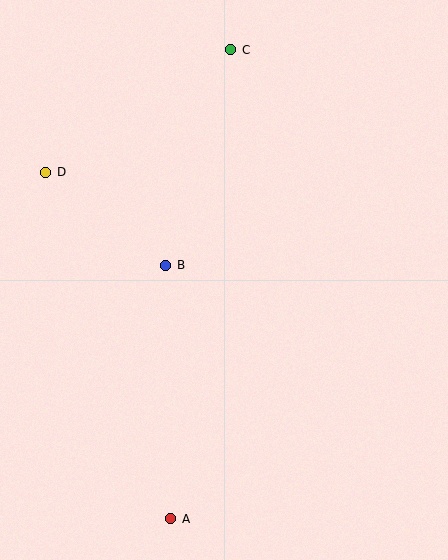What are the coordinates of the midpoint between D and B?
The midpoint between D and B is at (106, 219).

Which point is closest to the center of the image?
Point B at (166, 265) is closest to the center.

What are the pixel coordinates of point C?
Point C is at (231, 50).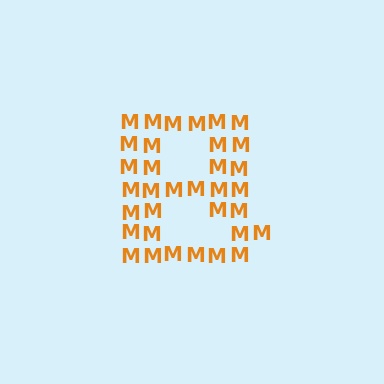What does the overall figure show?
The overall figure shows the letter B.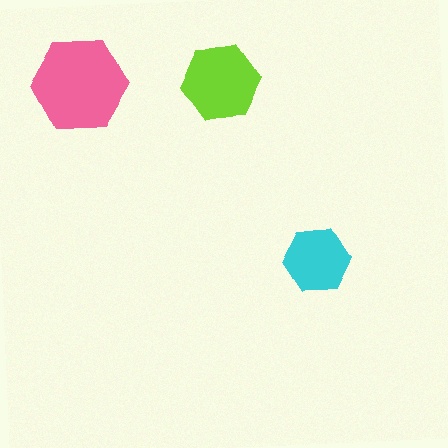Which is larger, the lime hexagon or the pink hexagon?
The pink one.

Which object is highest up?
The pink hexagon is topmost.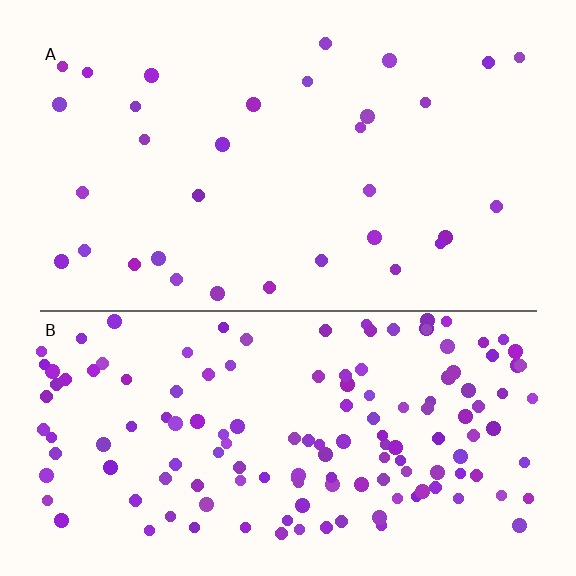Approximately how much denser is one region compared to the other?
Approximately 4.5× — region B over region A.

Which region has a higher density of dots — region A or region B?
B (the bottom).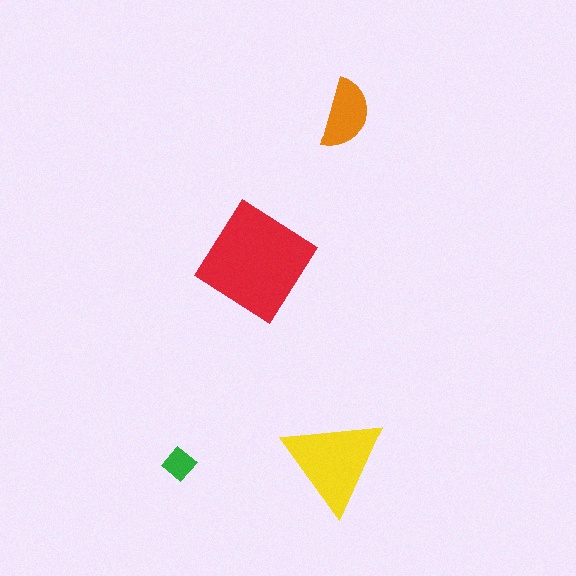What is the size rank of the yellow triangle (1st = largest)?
2nd.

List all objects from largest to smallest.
The red diamond, the yellow triangle, the orange semicircle, the green diamond.